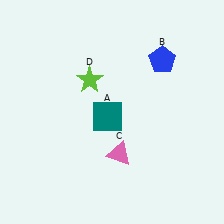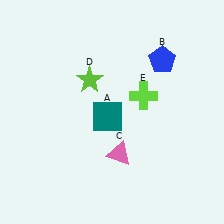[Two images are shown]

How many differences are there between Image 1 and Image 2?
There is 1 difference between the two images.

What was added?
A lime cross (E) was added in Image 2.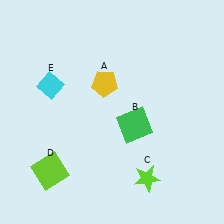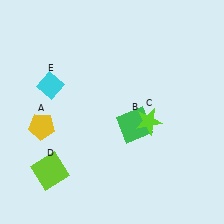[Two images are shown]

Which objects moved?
The objects that moved are: the yellow pentagon (A), the lime star (C).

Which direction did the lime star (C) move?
The lime star (C) moved up.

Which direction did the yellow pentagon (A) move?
The yellow pentagon (A) moved left.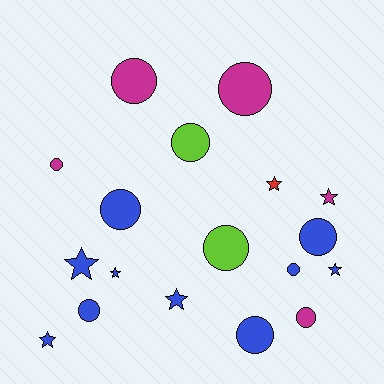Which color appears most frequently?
Blue, with 10 objects.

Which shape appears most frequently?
Circle, with 11 objects.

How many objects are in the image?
There are 18 objects.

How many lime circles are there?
There are 2 lime circles.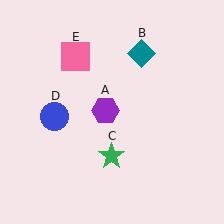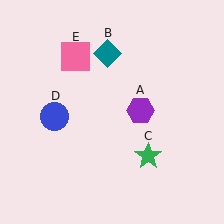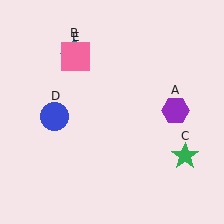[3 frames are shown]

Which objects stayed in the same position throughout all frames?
Blue circle (object D) and pink square (object E) remained stationary.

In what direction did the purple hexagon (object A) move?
The purple hexagon (object A) moved right.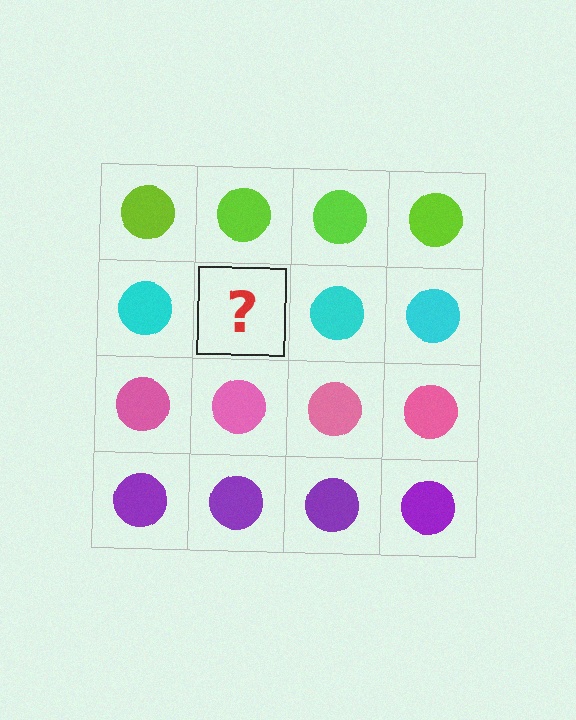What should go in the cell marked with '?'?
The missing cell should contain a cyan circle.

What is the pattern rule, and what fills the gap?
The rule is that each row has a consistent color. The gap should be filled with a cyan circle.